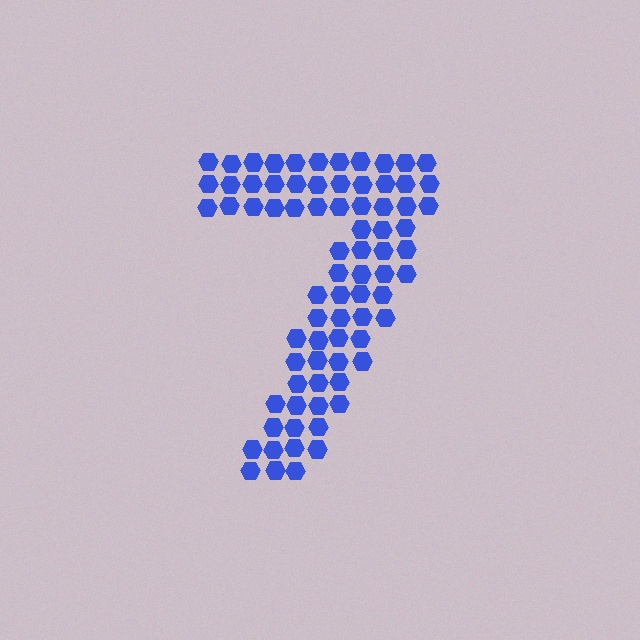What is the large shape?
The large shape is the digit 7.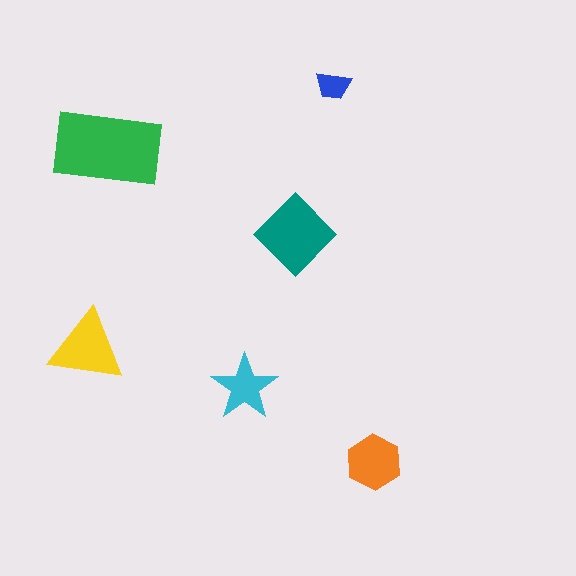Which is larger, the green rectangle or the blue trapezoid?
The green rectangle.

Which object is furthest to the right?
The orange hexagon is rightmost.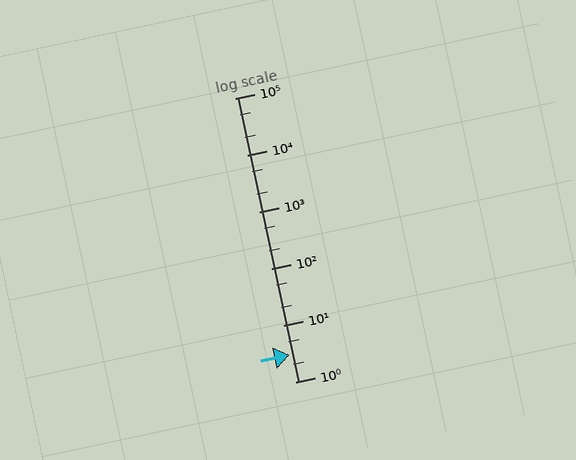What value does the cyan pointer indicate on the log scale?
The pointer indicates approximately 3.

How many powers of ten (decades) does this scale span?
The scale spans 5 decades, from 1 to 100000.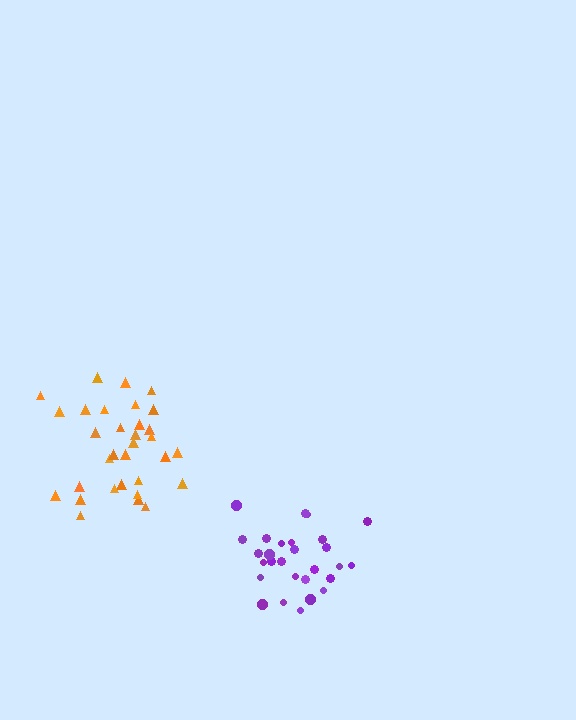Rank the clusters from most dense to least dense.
purple, orange.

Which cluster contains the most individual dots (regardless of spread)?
Orange (32).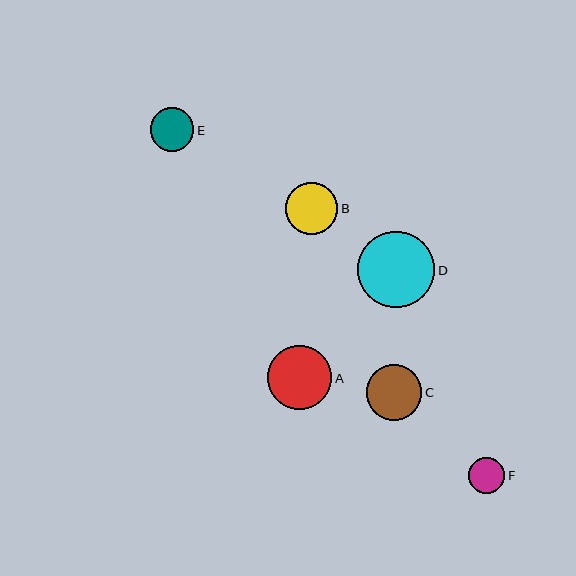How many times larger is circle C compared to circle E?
Circle C is approximately 1.3 times the size of circle E.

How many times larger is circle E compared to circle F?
Circle E is approximately 1.2 times the size of circle F.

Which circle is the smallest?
Circle F is the smallest with a size of approximately 36 pixels.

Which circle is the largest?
Circle D is the largest with a size of approximately 77 pixels.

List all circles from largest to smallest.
From largest to smallest: D, A, C, B, E, F.